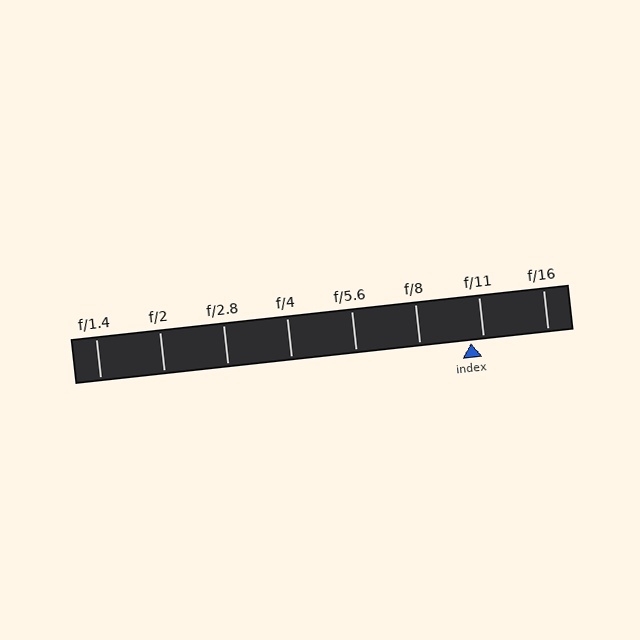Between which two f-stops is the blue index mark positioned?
The index mark is between f/8 and f/11.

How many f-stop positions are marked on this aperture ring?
There are 8 f-stop positions marked.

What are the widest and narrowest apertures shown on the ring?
The widest aperture shown is f/1.4 and the narrowest is f/16.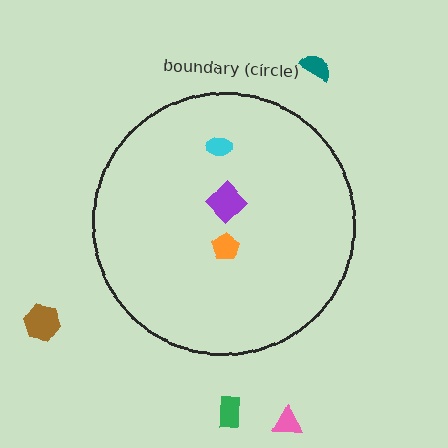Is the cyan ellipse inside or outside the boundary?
Inside.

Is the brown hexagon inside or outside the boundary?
Outside.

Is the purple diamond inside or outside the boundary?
Inside.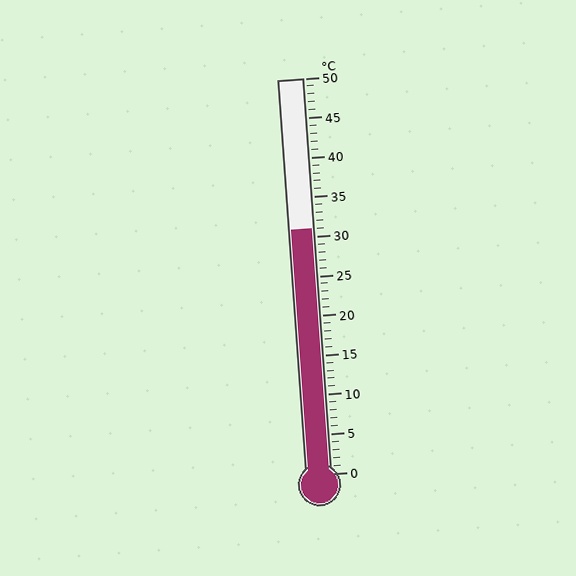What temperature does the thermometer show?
The thermometer shows approximately 31°C.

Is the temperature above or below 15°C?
The temperature is above 15°C.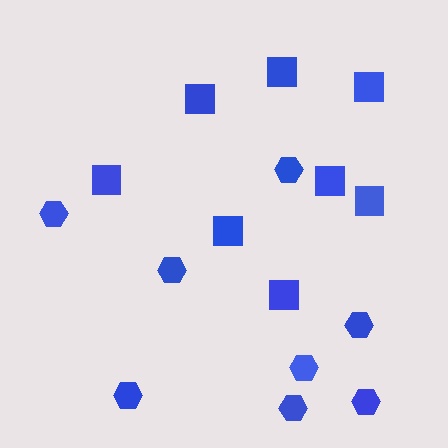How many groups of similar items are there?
There are 2 groups: one group of squares (8) and one group of hexagons (8).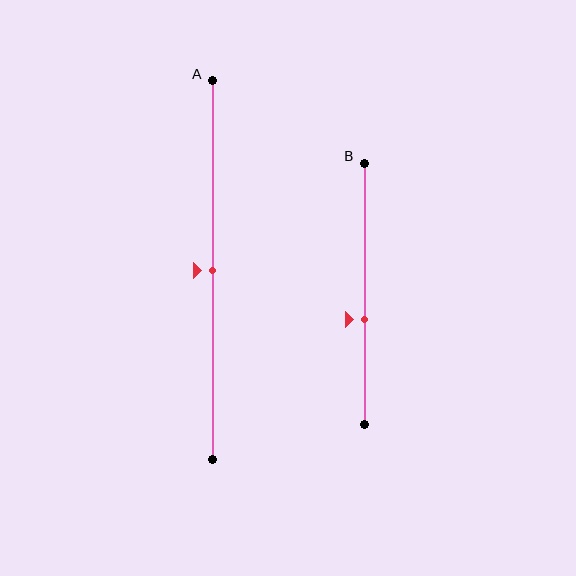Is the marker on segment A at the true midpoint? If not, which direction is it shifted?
Yes, the marker on segment A is at the true midpoint.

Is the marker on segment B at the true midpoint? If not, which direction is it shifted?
No, the marker on segment B is shifted downward by about 10% of the segment length.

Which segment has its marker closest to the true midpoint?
Segment A has its marker closest to the true midpoint.